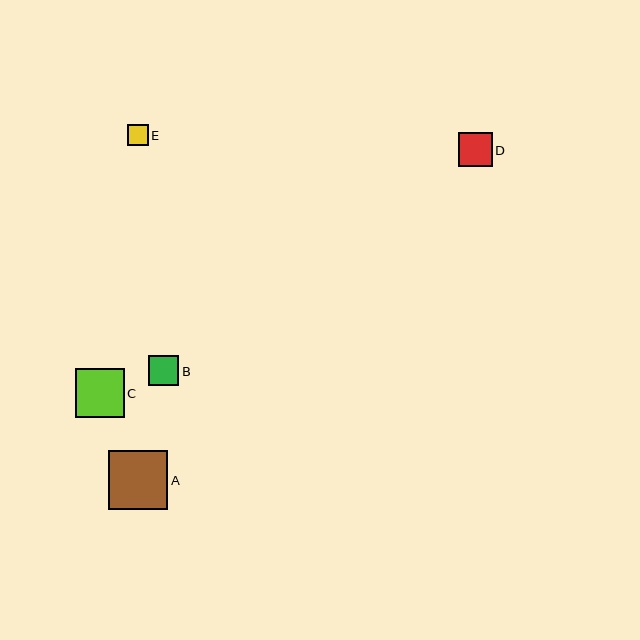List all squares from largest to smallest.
From largest to smallest: A, C, D, B, E.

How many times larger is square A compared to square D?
Square A is approximately 1.8 times the size of square D.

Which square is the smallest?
Square E is the smallest with a size of approximately 21 pixels.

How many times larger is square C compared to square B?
Square C is approximately 1.6 times the size of square B.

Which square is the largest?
Square A is the largest with a size of approximately 60 pixels.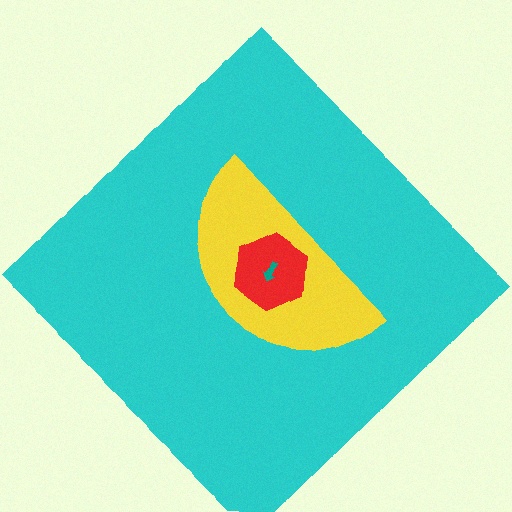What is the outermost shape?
The cyan diamond.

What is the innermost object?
The teal arrow.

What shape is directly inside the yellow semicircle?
The red hexagon.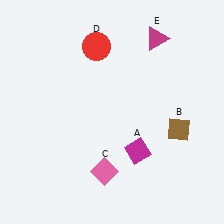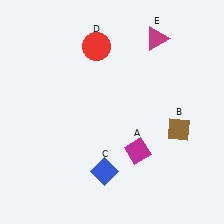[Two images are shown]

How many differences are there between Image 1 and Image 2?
There is 1 difference between the two images.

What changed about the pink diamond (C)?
In Image 1, C is pink. In Image 2, it changed to blue.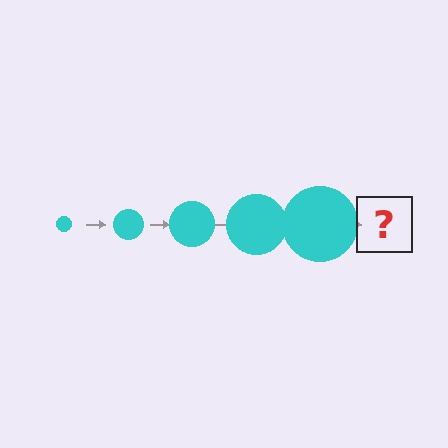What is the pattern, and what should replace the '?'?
The pattern is that the circle gets progressively larger each step. The '?' should be a cyan circle, larger than the previous one.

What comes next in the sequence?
The next element should be a cyan circle, larger than the previous one.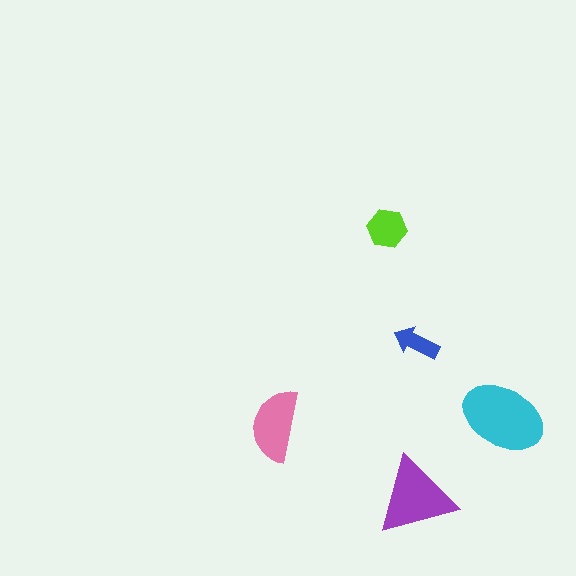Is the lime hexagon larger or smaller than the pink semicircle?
Smaller.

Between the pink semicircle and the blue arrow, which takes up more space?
The pink semicircle.